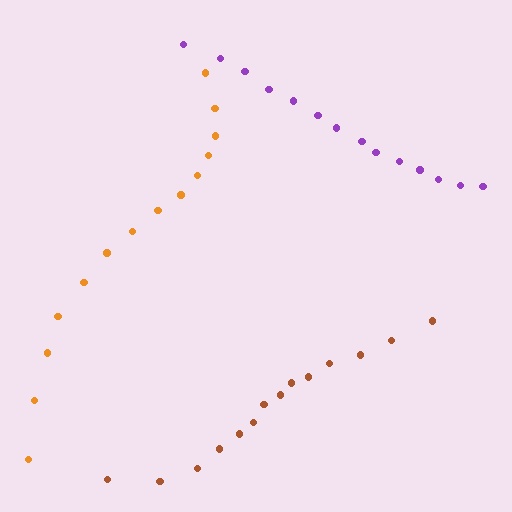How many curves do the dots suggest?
There are 3 distinct paths.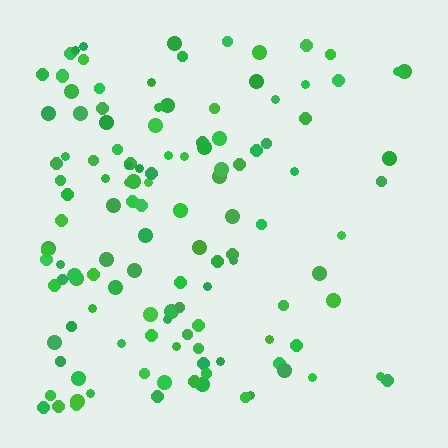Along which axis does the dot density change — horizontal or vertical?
Horizontal.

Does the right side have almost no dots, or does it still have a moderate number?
Still a moderate number, just noticeably fewer than the left.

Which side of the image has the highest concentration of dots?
The left.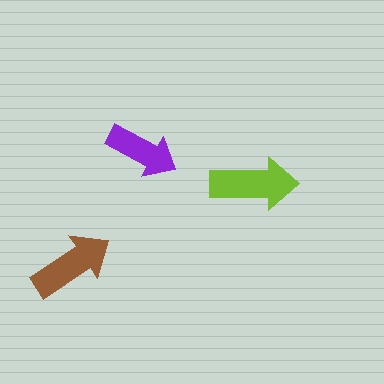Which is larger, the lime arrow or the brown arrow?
The lime one.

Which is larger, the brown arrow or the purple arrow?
The brown one.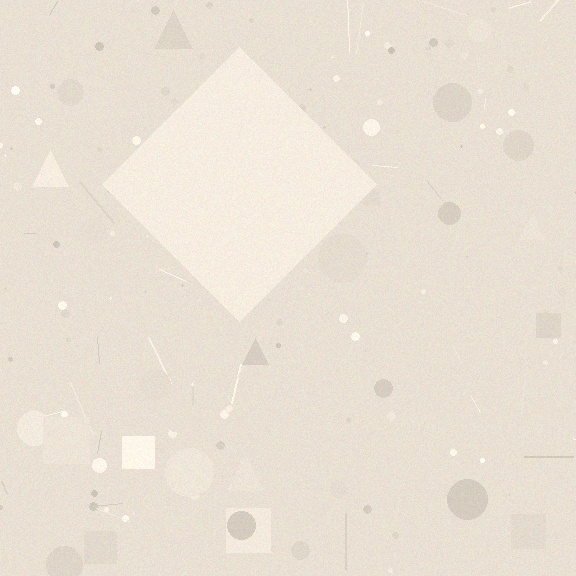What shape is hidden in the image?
A diamond is hidden in the image.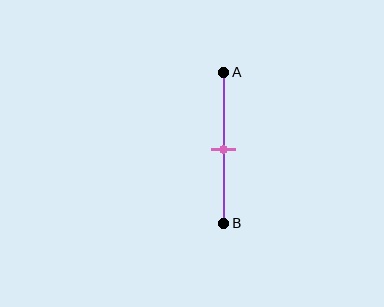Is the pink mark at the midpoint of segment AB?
Yes, the mark is approximately at the midpoint.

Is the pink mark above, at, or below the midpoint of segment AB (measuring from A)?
The pink mark is approximately at the midpoint of segment AB.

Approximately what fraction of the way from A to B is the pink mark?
The pink mark is approximately 50% of the way from A to B.